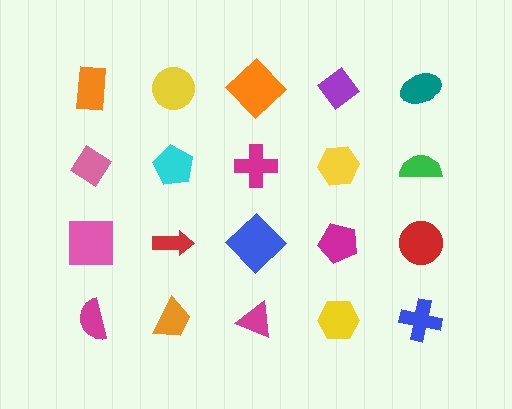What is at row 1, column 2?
A yellow circle.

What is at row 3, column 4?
A magenta pentagon.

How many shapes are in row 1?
5 shapes.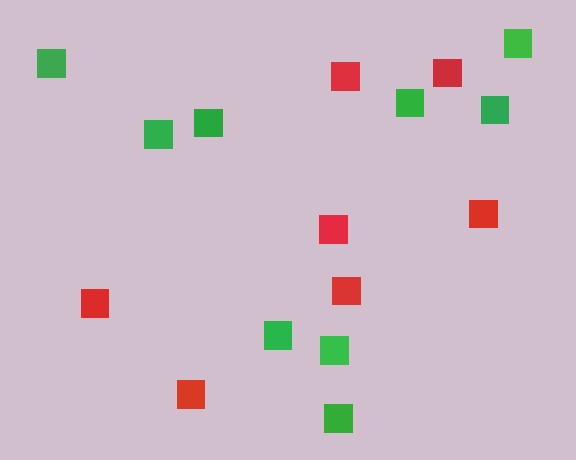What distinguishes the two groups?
There are 2 groups: one group of red squares (7) and one group of green squares (9).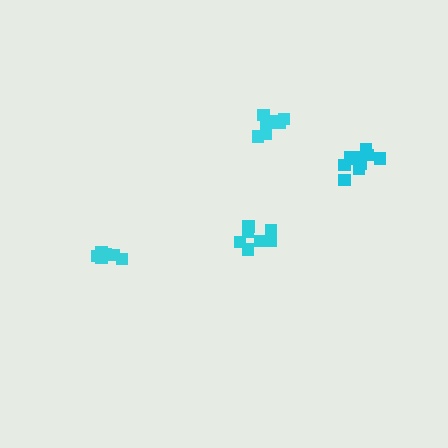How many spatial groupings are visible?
There are 4 spatial groupings.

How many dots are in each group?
Group 1: 9 dots, Group 2: 7 dots, Group 3: 6 dots, Group 4: 10 dots (32 total).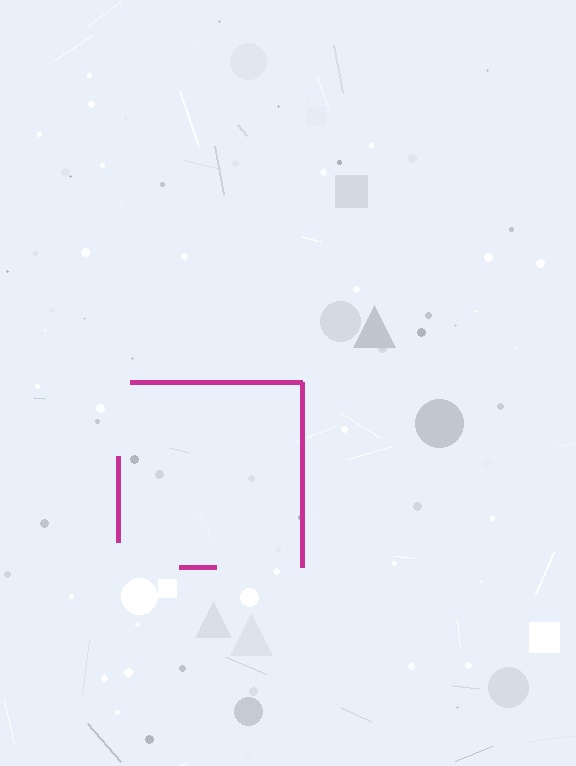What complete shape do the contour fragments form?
The contour fragments form a square.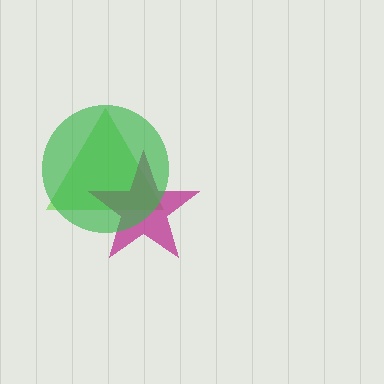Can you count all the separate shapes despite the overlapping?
Yes, there are 3 separate shapes.